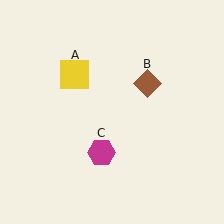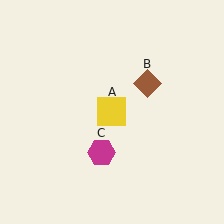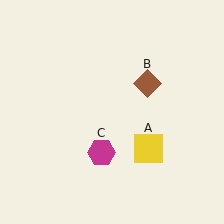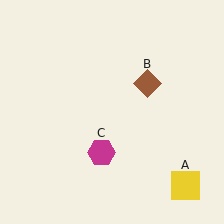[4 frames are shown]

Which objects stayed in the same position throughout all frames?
Brown diamond (object B) and magenta hexagon (object C) remained stationary.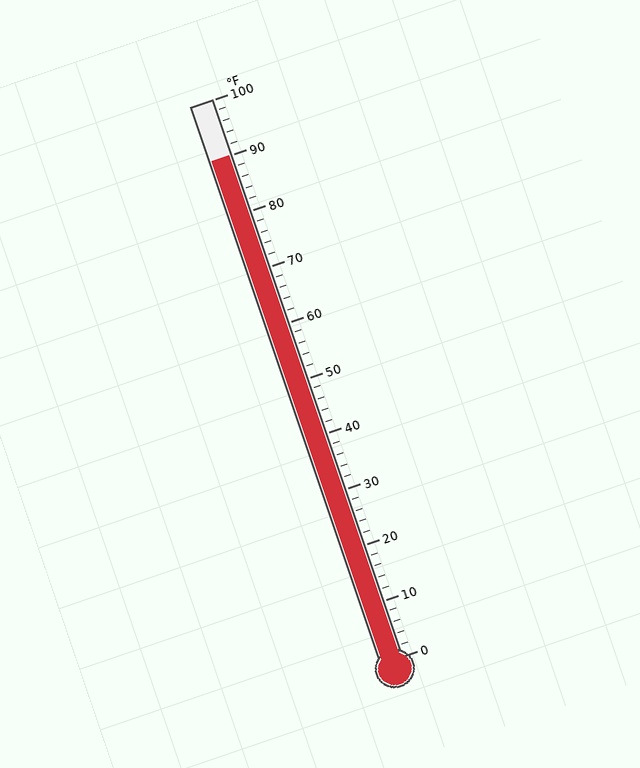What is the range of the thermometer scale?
The thermometer scale ranges from 0°F to 100°F.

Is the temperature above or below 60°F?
The temperature is above 60°F.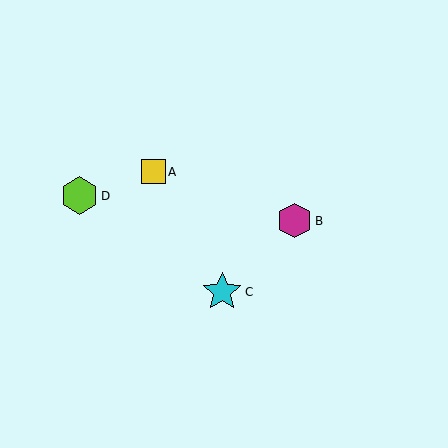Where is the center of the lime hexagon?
The center of the lime hexagon is at (80, 196).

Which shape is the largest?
The cyan star (labeled C) is the largest.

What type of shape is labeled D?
Shape D is a lime hexagon.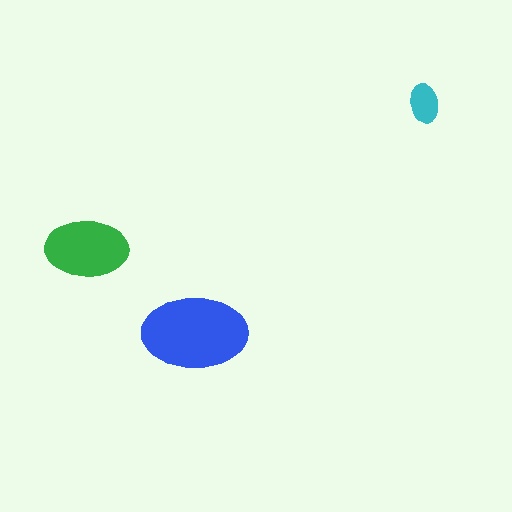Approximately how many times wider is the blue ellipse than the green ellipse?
About 1.5 times wider.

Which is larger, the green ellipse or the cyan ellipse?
The green one.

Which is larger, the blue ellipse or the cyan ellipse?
The blue one.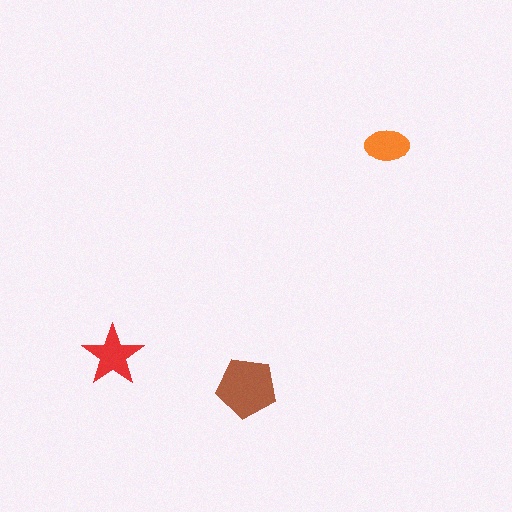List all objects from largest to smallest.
The brown pentagon, the red star, the orange ellipse.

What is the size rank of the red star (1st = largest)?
2nd.